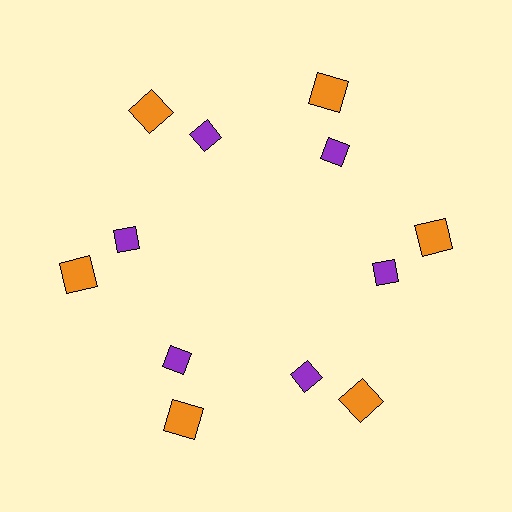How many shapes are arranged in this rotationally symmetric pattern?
There are 12 shapes, arranged in 6 groups of 2.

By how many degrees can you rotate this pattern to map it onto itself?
The pattern maps onto itself every 60 degrees of rotation.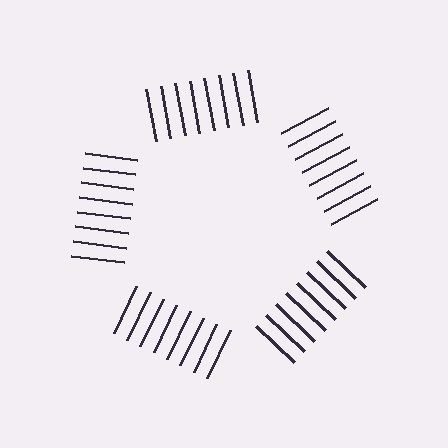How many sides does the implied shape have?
5 sides — the line-ends trace a pentagon.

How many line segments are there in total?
40 — 8 along each of the 5 edges.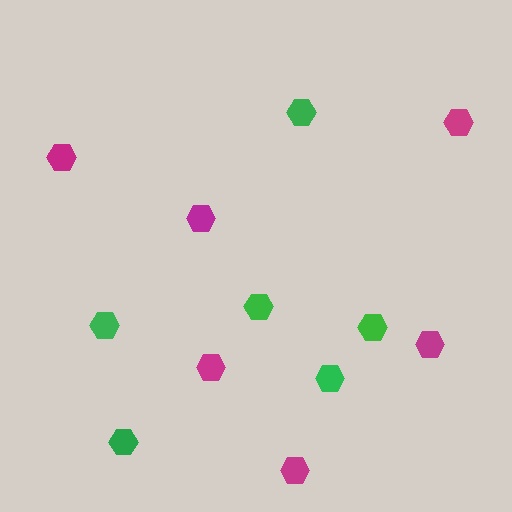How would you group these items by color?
There are 2 groups: one group of green hexagons (6) and one group of magenta hexagons (6).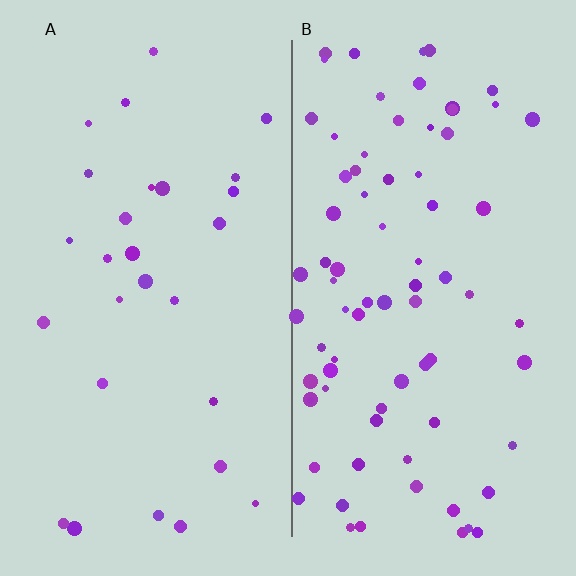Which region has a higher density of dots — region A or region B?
B (the right).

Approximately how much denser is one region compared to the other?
Approximately 2.8× — region B over region A.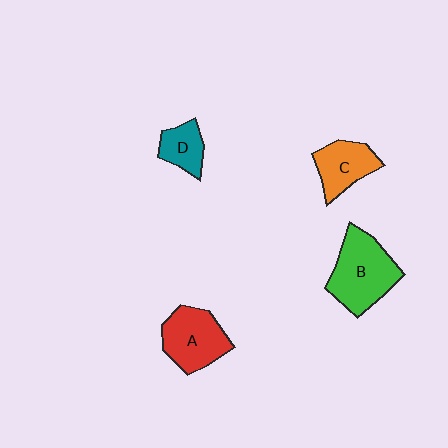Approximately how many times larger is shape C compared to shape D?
Approximately 1.4 times.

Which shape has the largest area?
Shape B (green).